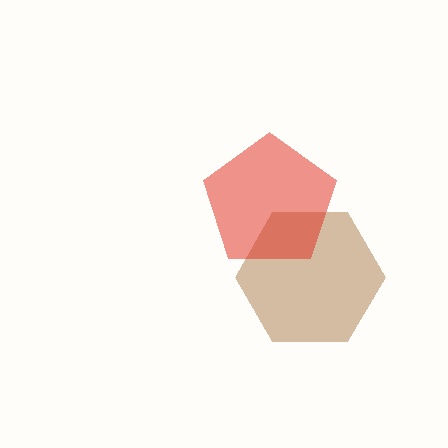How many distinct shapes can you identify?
There are 2 distinct shapes: a brown hexagon, a red pentagon.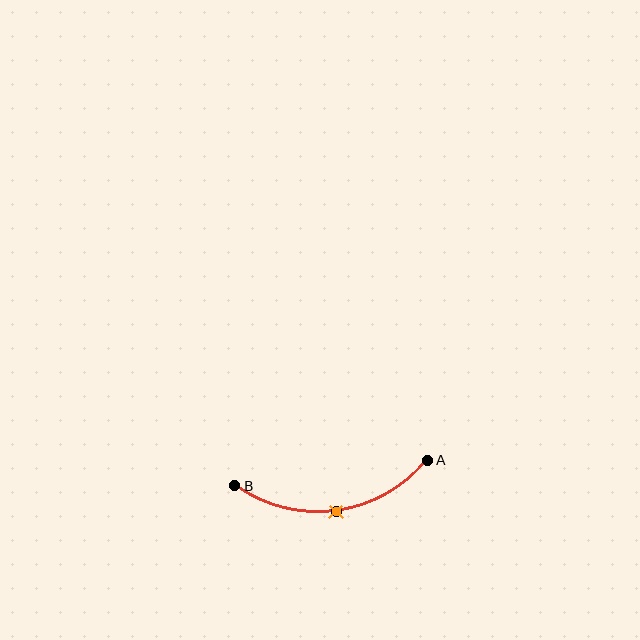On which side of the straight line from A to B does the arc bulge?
The arc bulges below the straight line connecting A and B.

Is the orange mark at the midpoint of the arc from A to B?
Yes. The orange mark lies on the arc at equal arc-length from both A and B — it is the arc midpoint.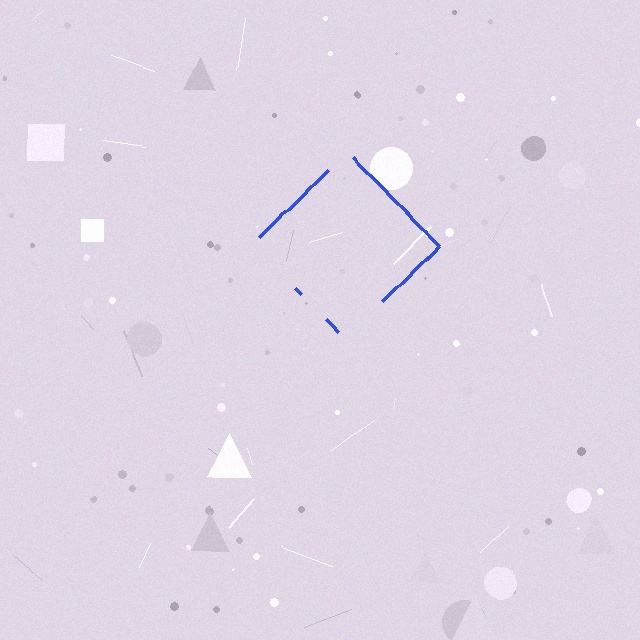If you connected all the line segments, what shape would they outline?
They would outline a diamond.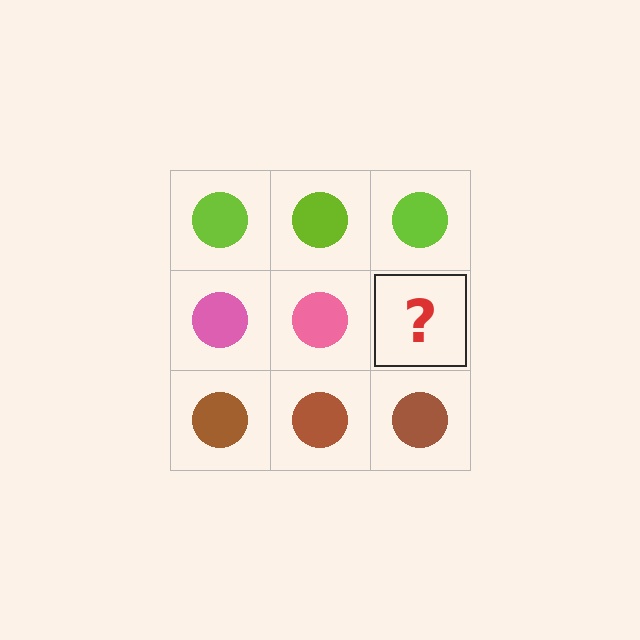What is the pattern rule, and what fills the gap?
The rule is that each row has a consistent color. The gap should be filled with a pink circle.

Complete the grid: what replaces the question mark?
The question mark should be replaced with a pink circle.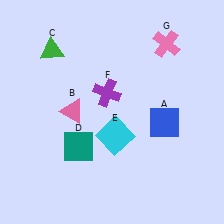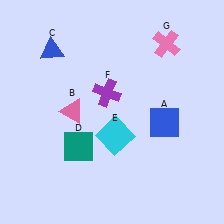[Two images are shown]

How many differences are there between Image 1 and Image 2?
There is 1 difference between the two images.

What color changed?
The triangle (C) changed from green in Image 1 to blue in Image 2.